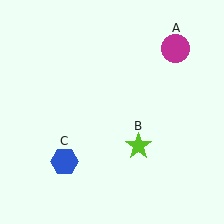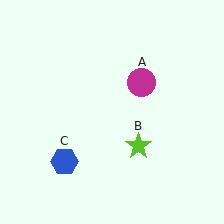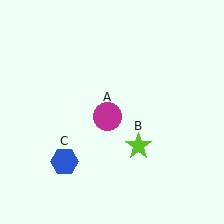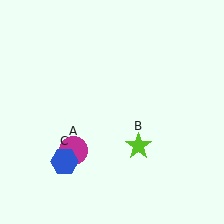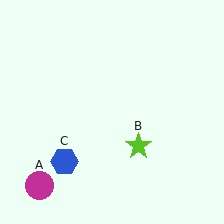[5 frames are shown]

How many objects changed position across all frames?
1 object changed position: magenta circle (object A).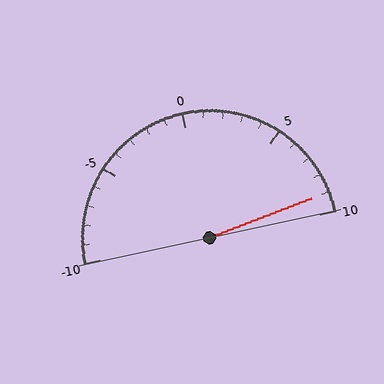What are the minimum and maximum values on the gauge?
The gauge ranges from -10 to 10.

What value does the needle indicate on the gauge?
The needle indicates approximately 9.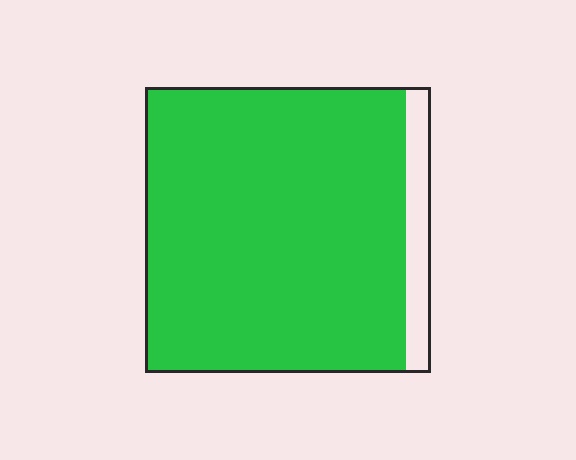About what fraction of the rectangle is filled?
About nine tenths (9/10).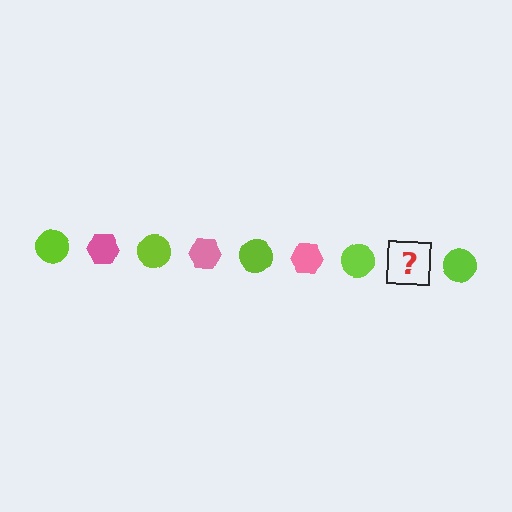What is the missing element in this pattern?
The missing element is a pink hexagon.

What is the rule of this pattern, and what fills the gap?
The rule is that the pattern alternates between lime circle and pink hexagon. The gap should be filled with a pink hexagon.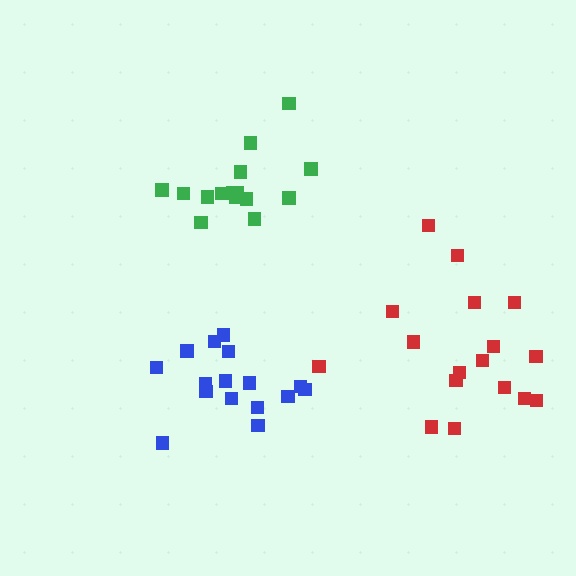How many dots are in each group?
Group 1: 16 dots, Group 2: 15 dots, Group 3: 17 dots (48 total).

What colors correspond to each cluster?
The clusters are colored: blue, green, red.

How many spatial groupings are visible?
There are 3 spatial groupings.